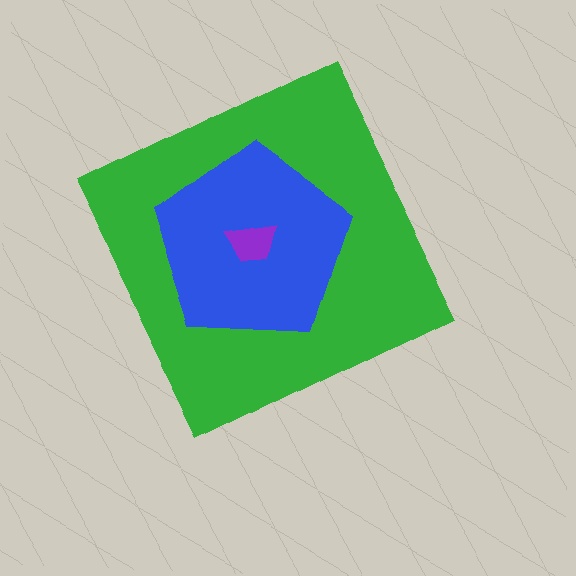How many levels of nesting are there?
3.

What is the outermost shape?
The green diamond.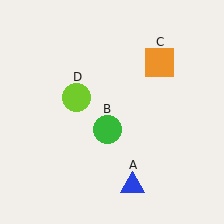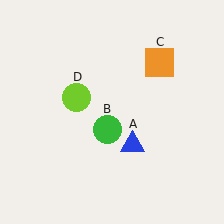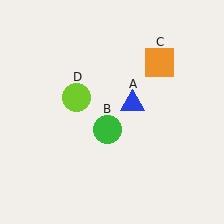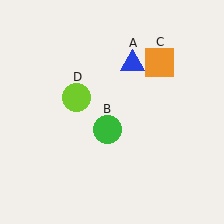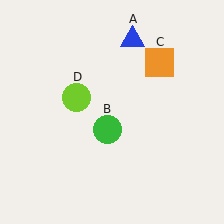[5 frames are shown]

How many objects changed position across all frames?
1 object changed position: blue triangle (object A).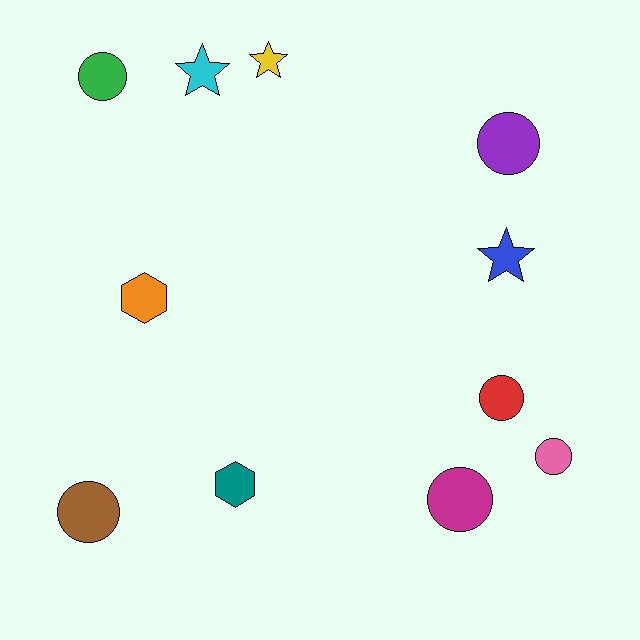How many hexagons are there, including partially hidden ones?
There are 2 hexagons.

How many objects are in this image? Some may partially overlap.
There are 11 objects.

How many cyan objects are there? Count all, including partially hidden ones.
There is 1 cyan object.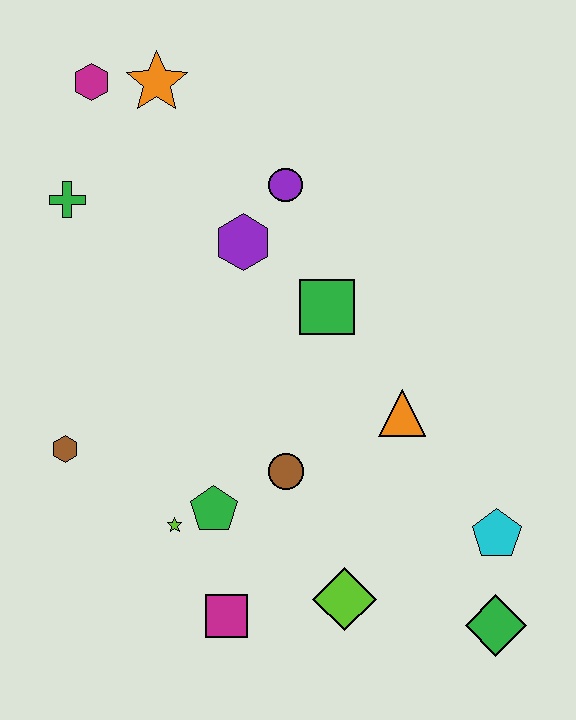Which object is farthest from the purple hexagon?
The green diamond is farthest from the purple hexagon.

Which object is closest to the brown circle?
The green pentagon is closest to the brown circle.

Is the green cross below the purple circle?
Yes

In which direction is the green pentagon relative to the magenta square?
The green pentagon is above the magenta square.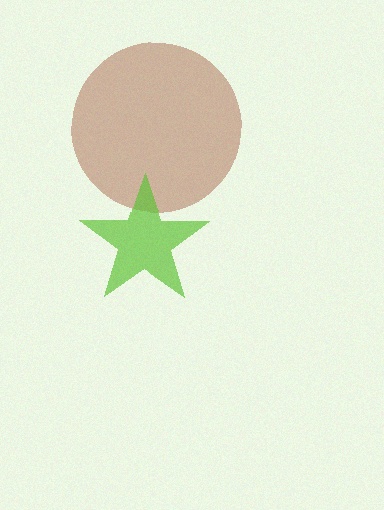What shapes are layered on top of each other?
The layered shapes are: a brown circle, a lime star.